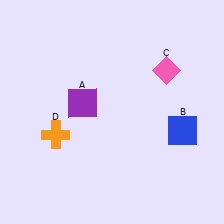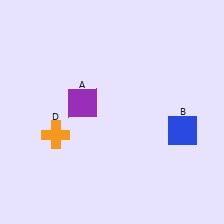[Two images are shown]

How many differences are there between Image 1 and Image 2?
There is 1 difference between the two images.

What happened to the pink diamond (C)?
The pink diamond (C) was removed in Image 2. It was in the top-right area of Image 1.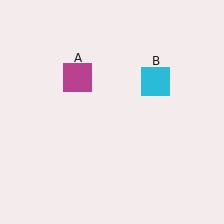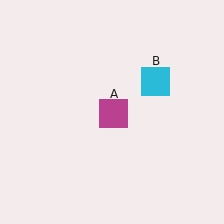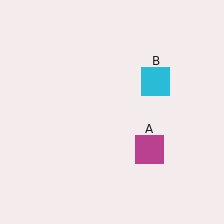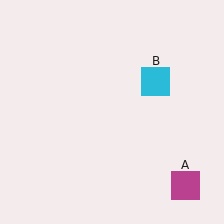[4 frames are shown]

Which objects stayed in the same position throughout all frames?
Cyan square (object B) remained stationary.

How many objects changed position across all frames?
1 object changed position: magenta square (object A).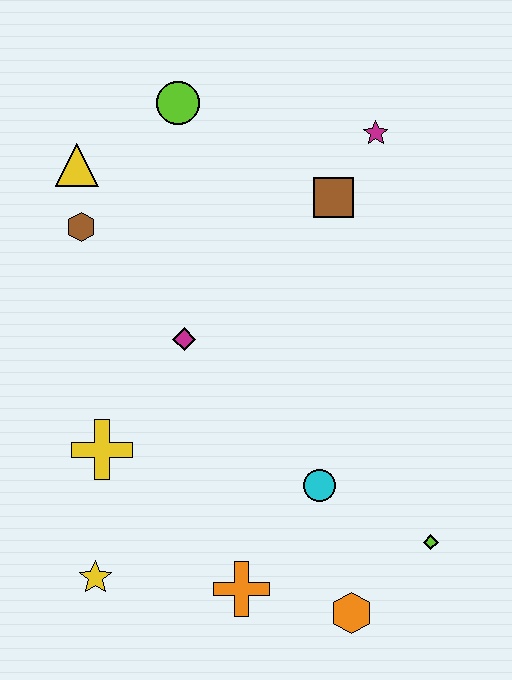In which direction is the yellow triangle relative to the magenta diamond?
The yellow triangle is above the magenta diamond.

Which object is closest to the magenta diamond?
The yellow cross is closest to the magenta diamond.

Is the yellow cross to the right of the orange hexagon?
No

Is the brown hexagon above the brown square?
No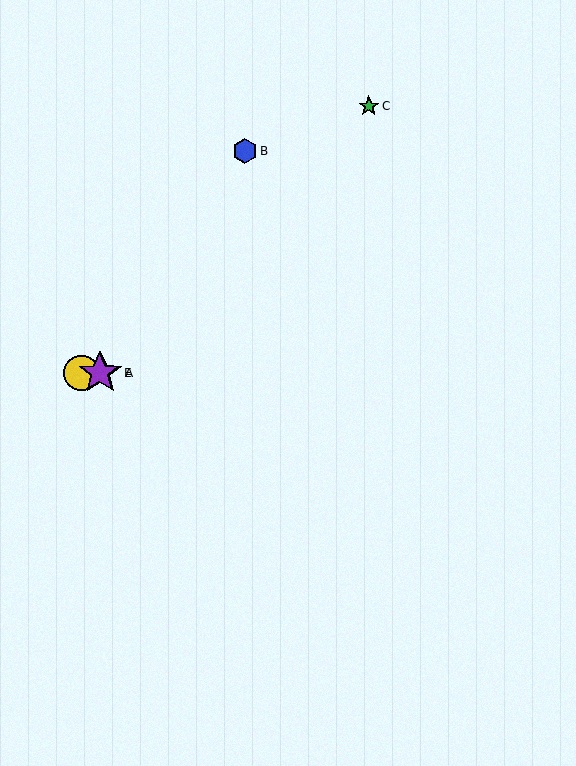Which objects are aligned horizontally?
Objects A, D, E are aligned horizontally.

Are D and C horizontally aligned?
No, D is at y≈373 and C is at y≈106.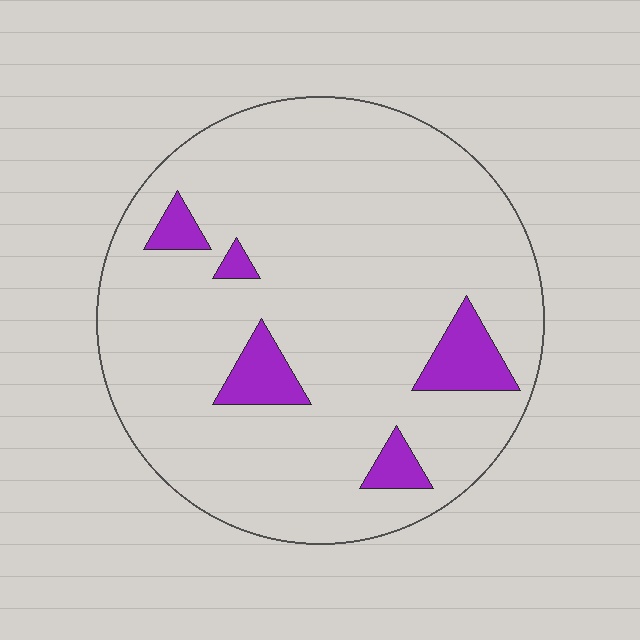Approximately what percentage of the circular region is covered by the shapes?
Approximately 10%.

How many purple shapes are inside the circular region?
5.